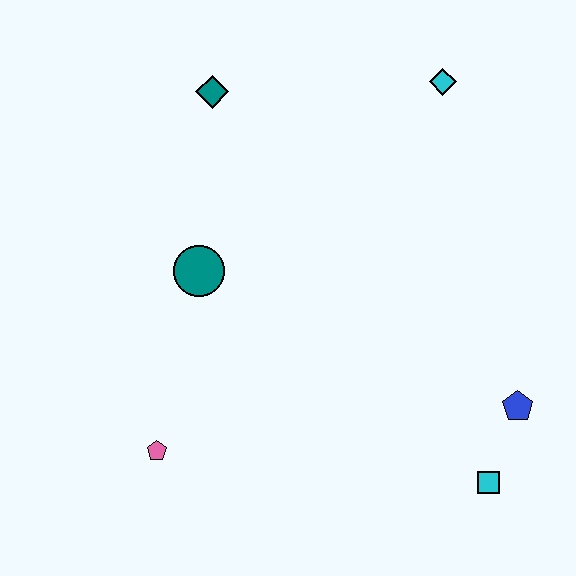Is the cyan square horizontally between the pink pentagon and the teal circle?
No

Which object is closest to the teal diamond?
The teal circle is closest to the teal diamond.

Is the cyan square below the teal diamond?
Yes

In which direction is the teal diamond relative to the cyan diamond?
The teal diamond is to the left of the cyan diamond.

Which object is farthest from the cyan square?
The teal diamond is farthest from the cyan square.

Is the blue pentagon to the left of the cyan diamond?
No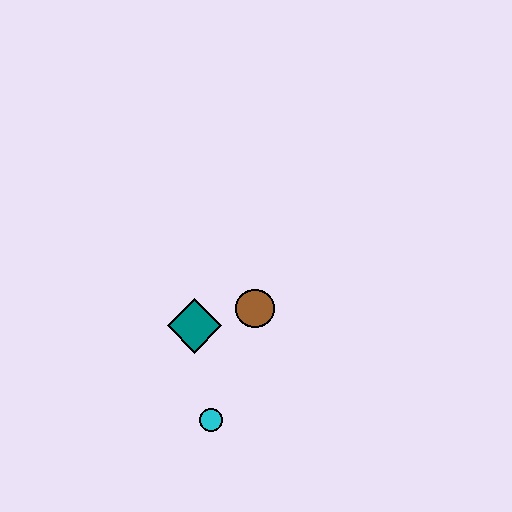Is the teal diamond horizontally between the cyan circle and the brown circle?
No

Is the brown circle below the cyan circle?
No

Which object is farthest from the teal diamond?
The cyan circle is farthest from the teal diamond.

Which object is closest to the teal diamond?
The brown circle is closest to the teal diamond.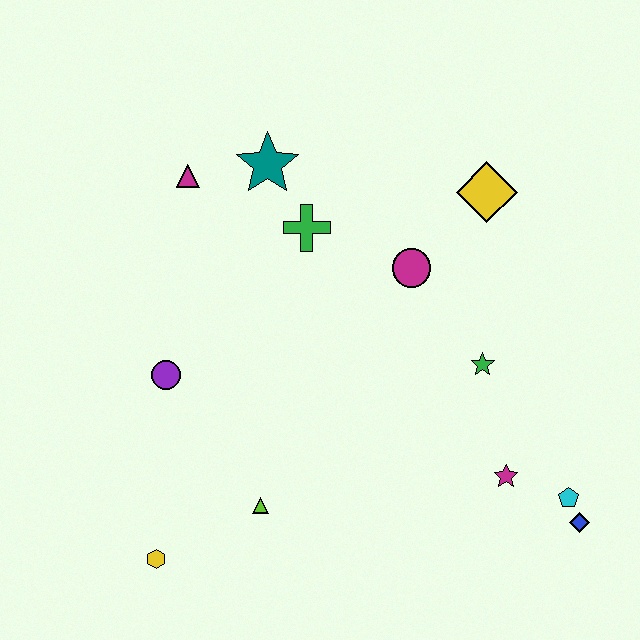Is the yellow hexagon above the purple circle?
No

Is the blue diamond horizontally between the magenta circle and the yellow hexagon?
No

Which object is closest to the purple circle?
The lime triangle is closest to the purple circle.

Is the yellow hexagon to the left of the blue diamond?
Yes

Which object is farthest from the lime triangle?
The yellow diamond is farthest from the lime triangle.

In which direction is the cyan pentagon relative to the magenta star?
The cyan pentagon is to the right of the magenta star.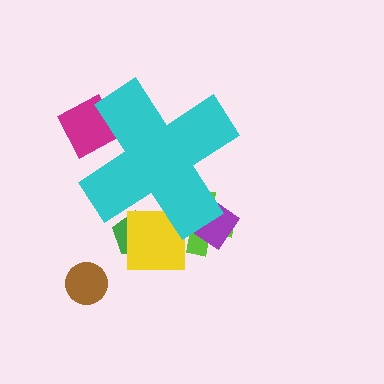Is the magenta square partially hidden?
Yes, the magenta square is partially hidden behind the cyan cross.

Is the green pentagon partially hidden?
Yes, the green pentagon is partially hidden behind the cyan cross.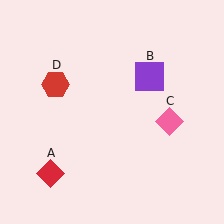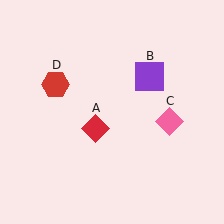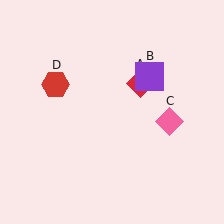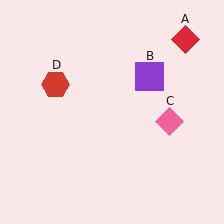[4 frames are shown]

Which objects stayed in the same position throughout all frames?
Purple square (object B) and pink diamond (object C) and red hexagon (object D) remained stationary.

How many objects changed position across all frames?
1 object changed position: red diamond (object A).